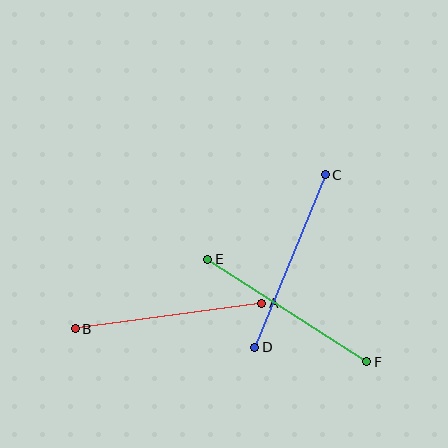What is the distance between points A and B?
The distance is approximately 188 pixels.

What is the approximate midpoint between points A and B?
The midpoint is at approximately (169, 316) pixels.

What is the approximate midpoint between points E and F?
The midpoint is at approximately (287, 311) pixels.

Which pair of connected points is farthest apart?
Points E and F are farthest apart.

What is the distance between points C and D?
The distance is approximately 186 pixels.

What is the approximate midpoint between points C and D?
The midpoint is at approximately (290, 261) pixels.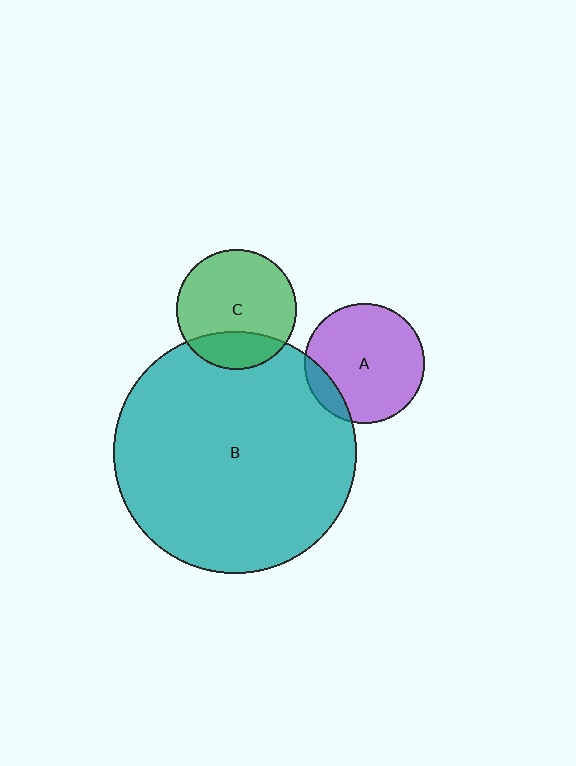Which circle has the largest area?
Circle B (teal).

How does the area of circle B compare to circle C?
Approximately 4.1 times.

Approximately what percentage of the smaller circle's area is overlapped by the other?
Approximately 25%.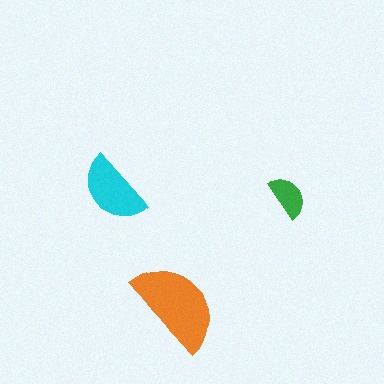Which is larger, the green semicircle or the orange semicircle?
The orange one.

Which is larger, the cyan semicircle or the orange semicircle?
The orange one.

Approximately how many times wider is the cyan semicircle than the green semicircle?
About 1.5 times wider.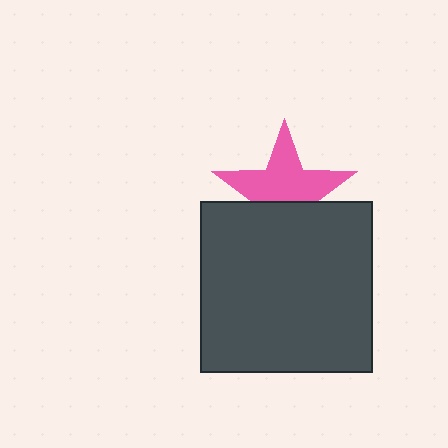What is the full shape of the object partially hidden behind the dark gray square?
The partially hidden object is a pink star.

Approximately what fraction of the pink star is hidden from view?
Roughly 38% of the pink star is hidden behind the dark gray square.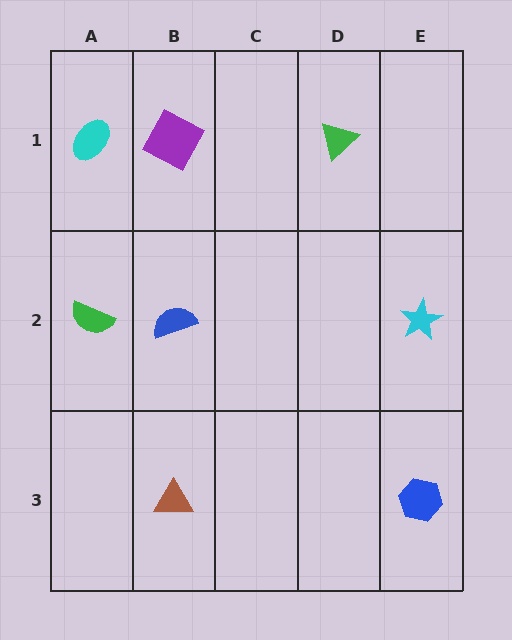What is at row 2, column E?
A cyan star.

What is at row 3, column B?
A brown triangle.